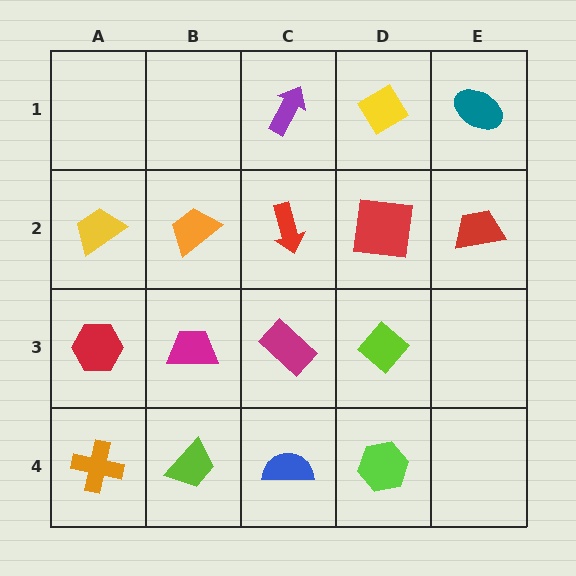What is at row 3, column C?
A magenta rectangle.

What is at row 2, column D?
A red square.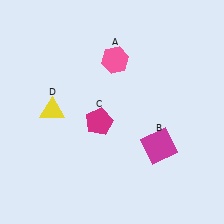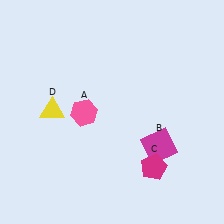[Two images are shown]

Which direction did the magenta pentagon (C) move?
The magenta pentagon (C) moved right.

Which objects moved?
The objects that moved are: the pink hexagon (A), the magenta pentagon (C).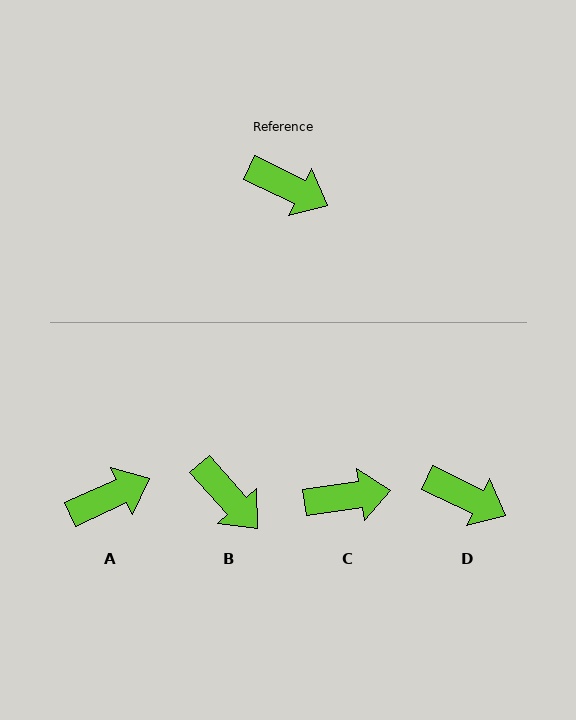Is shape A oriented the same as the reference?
No, it is off by about 50 degrees.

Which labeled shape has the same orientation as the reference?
D.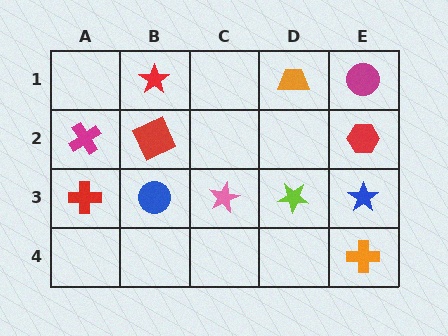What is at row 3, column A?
A red cross.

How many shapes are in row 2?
3 shapes.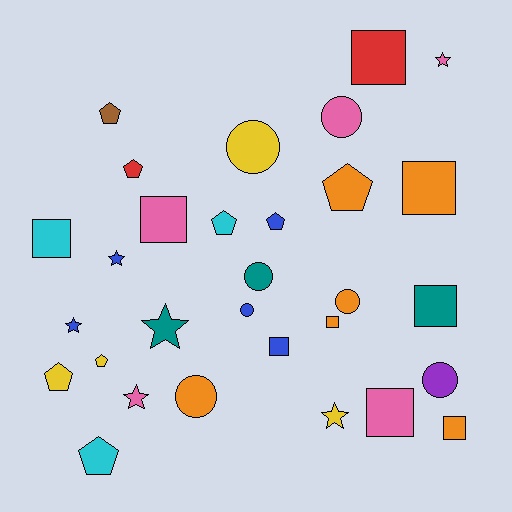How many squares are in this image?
There are 9 squares.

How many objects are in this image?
There are 30 objects.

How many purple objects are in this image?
There is 1 purple object.